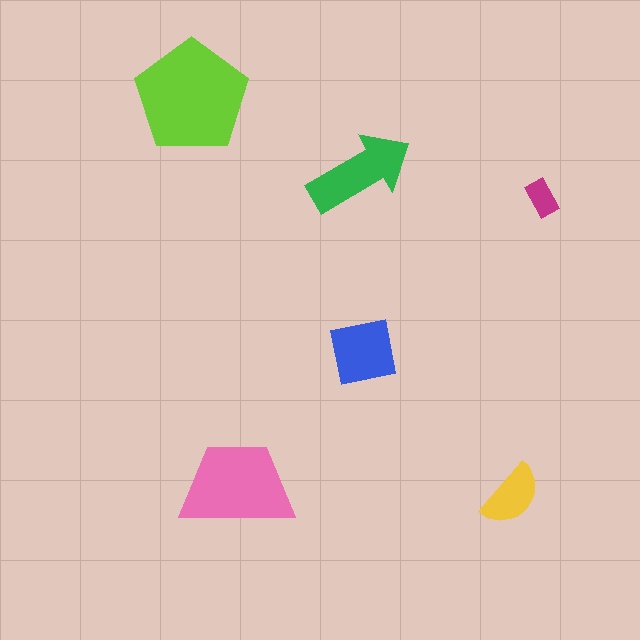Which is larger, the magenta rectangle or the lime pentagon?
The lime pentagon.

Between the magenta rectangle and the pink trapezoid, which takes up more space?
The pink trapezoid.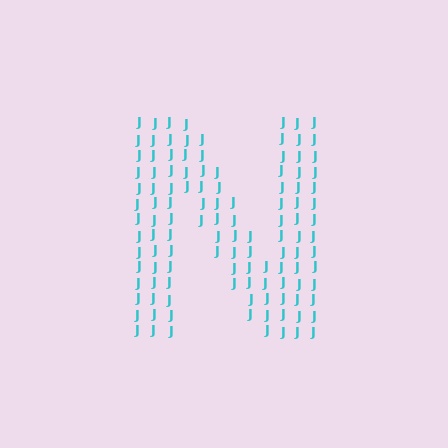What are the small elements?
The small elements are letter J's.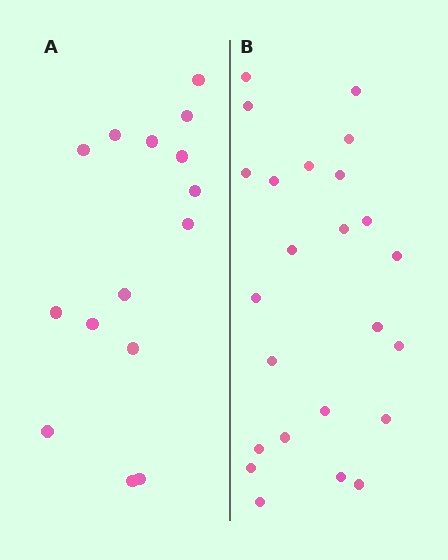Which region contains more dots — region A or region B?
Region B (the right region) has more dots.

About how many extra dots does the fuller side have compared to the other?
Region B has roughly 8 or so more dots than region A.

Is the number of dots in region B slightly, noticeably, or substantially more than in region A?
Region B has substantially more. The ratio is roughly 1.6 to 1.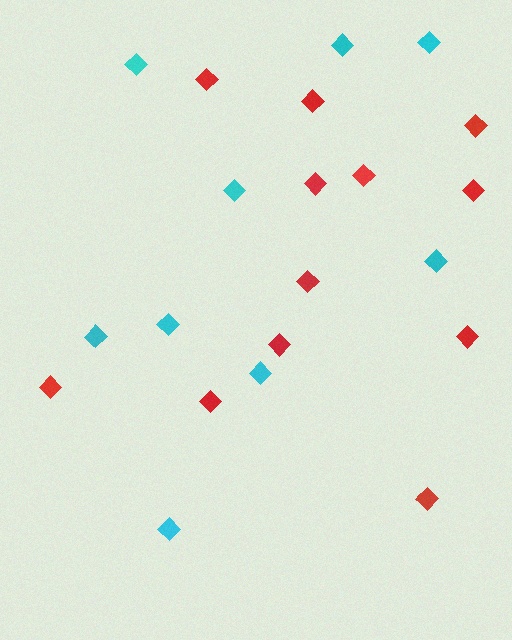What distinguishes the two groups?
There are 2 groups: one group of cyan diamonds (9) and one group of red diamonds (12).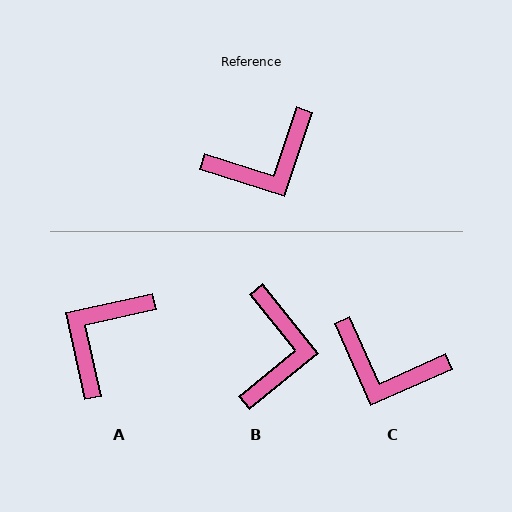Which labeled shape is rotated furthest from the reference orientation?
A, about 149 degrees away.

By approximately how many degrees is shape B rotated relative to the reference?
Approximately 57 degrees counter-clockwise.